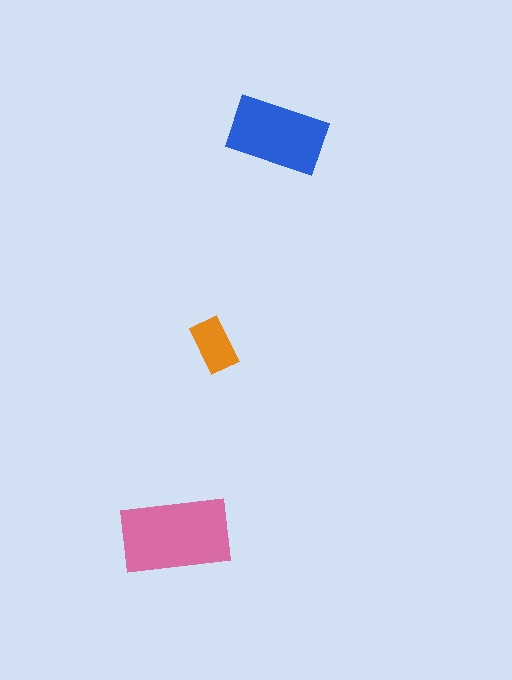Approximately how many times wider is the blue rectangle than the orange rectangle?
About 2 times wider.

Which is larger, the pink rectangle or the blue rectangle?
The pink one.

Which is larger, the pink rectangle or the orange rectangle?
The pink one.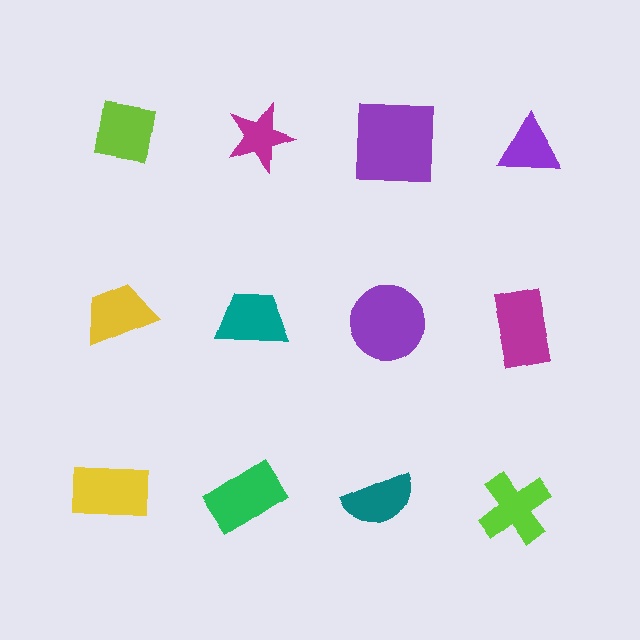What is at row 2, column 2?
A teal trapezoid.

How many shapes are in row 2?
4 shapes.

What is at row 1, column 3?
A purple square.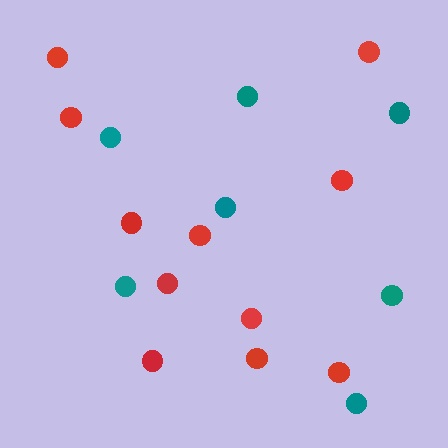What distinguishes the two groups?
There are 2 groups: one group of red circles (11) and one group of teal circles (7).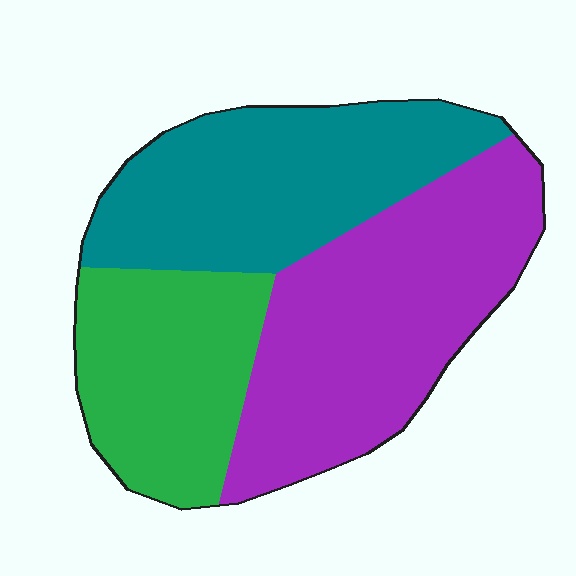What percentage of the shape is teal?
Teal covers 34% of the shape.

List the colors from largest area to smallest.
From largest to smallest: purple, teal, green.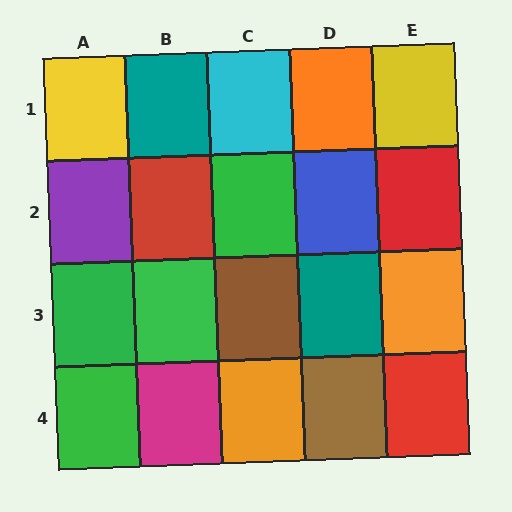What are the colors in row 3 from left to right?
Green, green, brown, teal, orange.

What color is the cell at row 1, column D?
Orange.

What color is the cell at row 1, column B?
Teal.